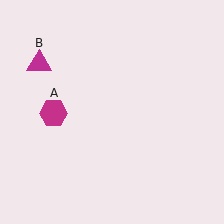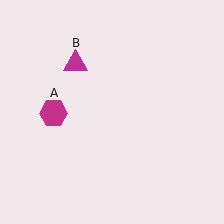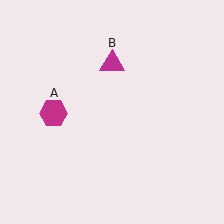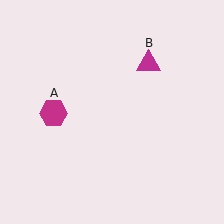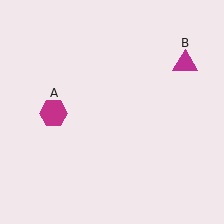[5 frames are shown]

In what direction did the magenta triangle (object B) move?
The magenta triangle (object B) moved right.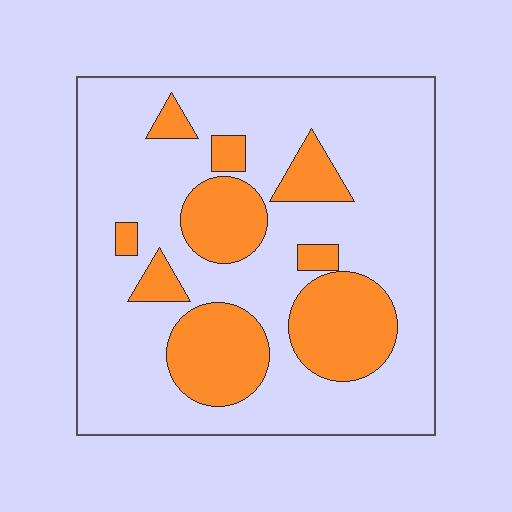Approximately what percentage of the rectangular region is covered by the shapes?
Approximately 25%.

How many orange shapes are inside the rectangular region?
9.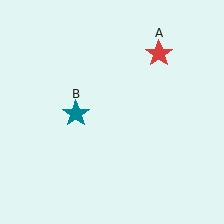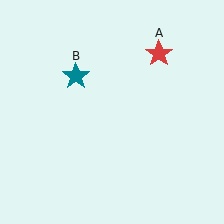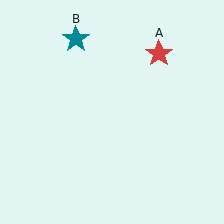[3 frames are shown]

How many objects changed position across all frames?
1 object changed position: teal star (object B).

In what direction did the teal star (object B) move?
The teal star (object B) moved up.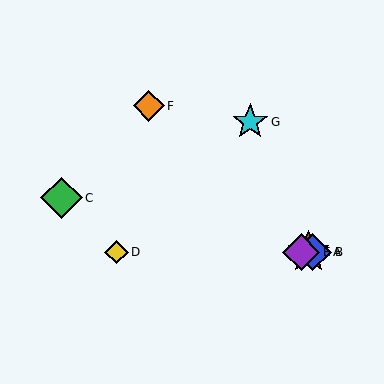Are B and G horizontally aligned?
No, B is at y≈252 and G is at y≈122.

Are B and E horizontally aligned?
Yes, both are at y≈252.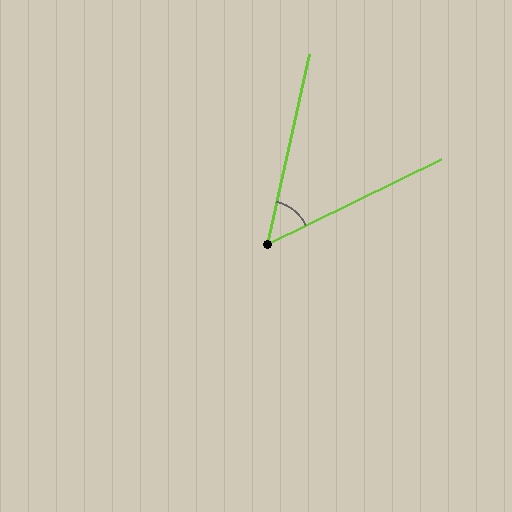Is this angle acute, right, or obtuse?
It is acute.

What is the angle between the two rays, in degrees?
Approximately 52 degrees.